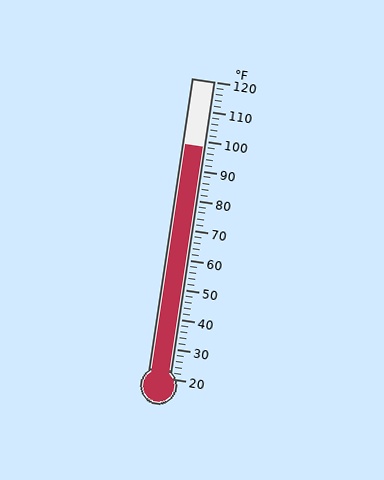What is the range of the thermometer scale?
The thermometer scale ranges from 20°F to 120°F.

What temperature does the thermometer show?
The thermometer shows approximately 98°F.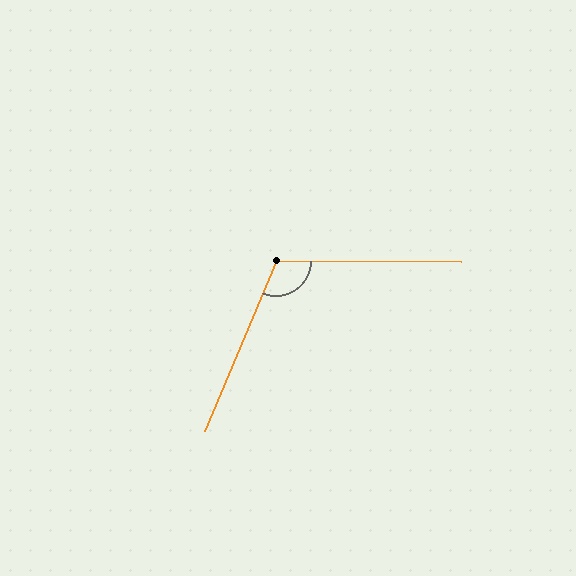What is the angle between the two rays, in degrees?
Approximately 113 degrees.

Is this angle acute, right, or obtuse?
It is obtuse.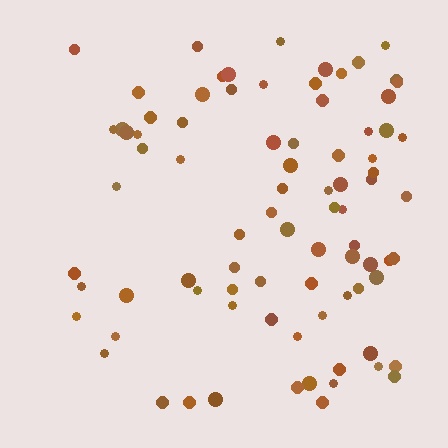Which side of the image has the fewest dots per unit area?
The left.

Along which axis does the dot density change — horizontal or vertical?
Horizontal.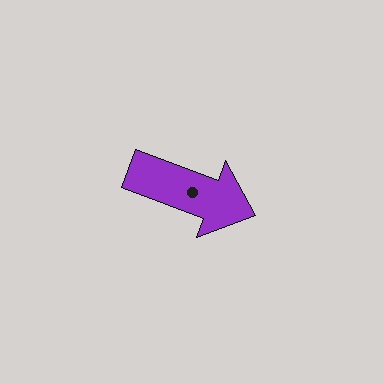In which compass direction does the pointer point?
East.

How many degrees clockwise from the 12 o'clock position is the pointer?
Approximately 110 degrees.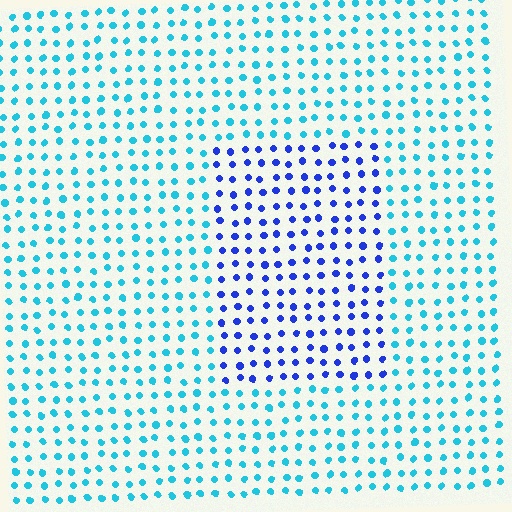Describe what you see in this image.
The image is filled with small cyan elements in a uniform arrangement. A rectangle-shaped region is visible where the elements are tinted to a slightly different hue, forming a subtle color boundary.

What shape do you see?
I see a rectangle.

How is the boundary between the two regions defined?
The boundary is defined purely by a slight shift in hue (about 45 degrees). Spacing, size, and orientation are identical on both sides.